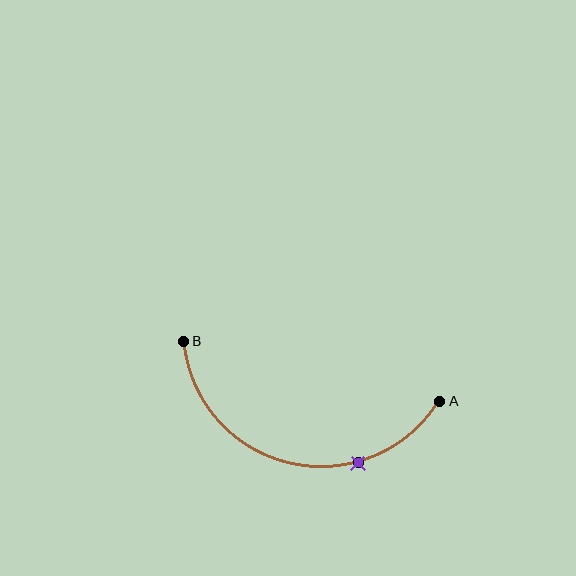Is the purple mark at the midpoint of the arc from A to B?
No. The purple mark lies on the arc but is closer to endpoint A. The arc midpoint would be at the point on the curve equidistant along the arc from both A and B.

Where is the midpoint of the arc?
The arc midpoint is the point on the curve farthest from the straight line joining A and B. It sits below that line.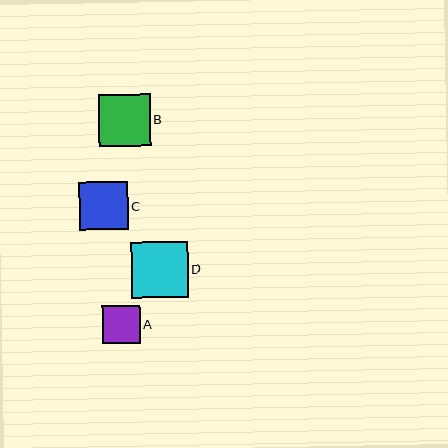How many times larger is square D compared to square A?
Square D is approximately 1.5 times the size of square A.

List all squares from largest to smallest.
From largest to smallest: D, B, C, A.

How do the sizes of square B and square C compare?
Square B and square C are approximately the same size.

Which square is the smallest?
Square A is the smallest with a size of approximately 38 pixels.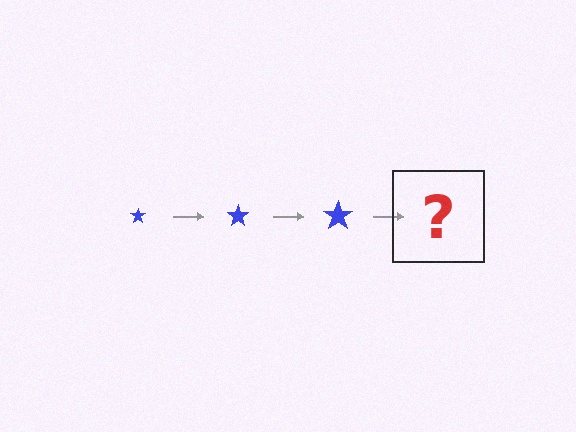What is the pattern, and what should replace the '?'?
The pattern is that the star gets progressively larger each step. The '?' should be a blue star, larger than the previous one.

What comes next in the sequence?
The next element should be a blue star, larger than the previous one.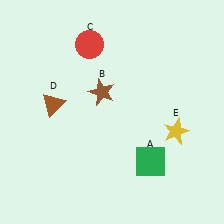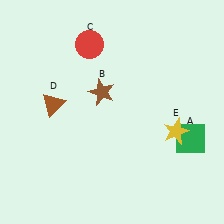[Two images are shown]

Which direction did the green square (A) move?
The green square (A) moved right.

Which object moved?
The green square (A) moved right.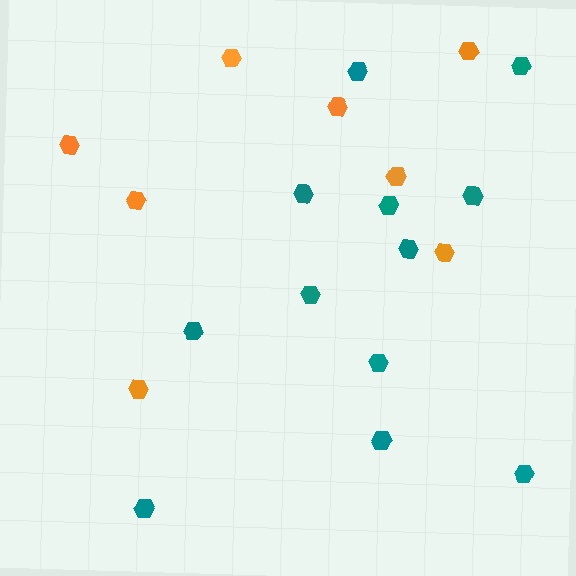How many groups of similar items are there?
There are 2 groups: one group of orange hexagons (8) and one group of teal hexagons (12).